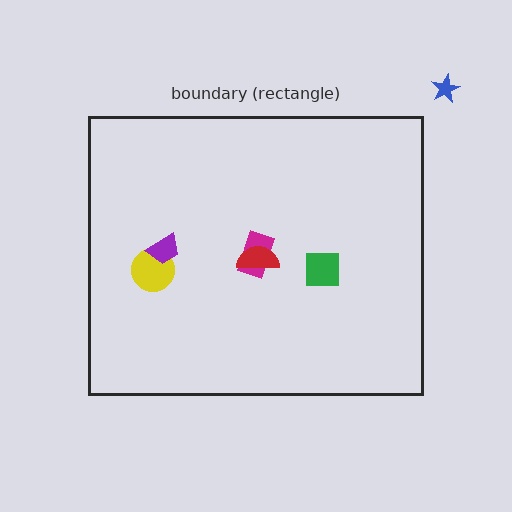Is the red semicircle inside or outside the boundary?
Inside.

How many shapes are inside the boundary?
5 inside, 1 outside.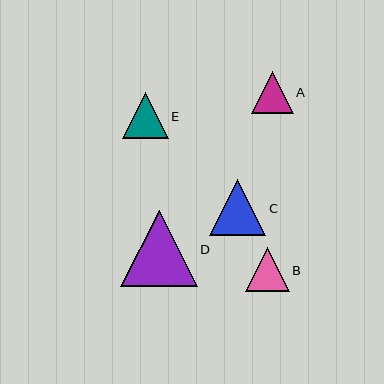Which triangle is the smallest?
Triangle A is the smallest with a size of approximately 42 pixels.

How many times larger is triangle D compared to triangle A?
Triangle D is approximately 1.8 times the size of triangle A.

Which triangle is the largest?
Triangle D is the largest with a size of approximately 77 pixels.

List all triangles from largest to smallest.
From largest to smallest: D, C, E, B, A.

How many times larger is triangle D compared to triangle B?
Triangle D is approximately 1.7 times the size of triangle B.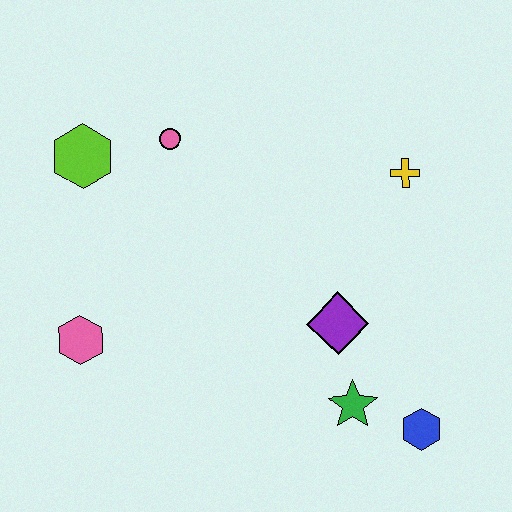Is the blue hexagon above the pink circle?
No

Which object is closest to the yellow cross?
The purple diamond is closest to the yellow cross.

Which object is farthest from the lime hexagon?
The blue hexagon is farthest from the lime hexagon.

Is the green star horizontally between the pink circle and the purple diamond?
No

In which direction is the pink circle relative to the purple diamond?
The pink circle is above the purple diamond.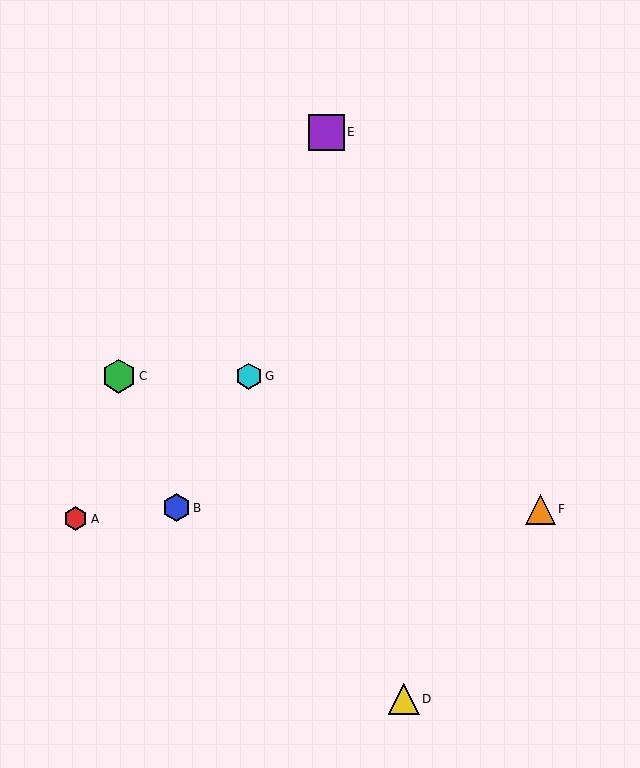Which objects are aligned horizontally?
Objects C, G are aligned horizontally.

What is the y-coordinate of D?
Object D is at y≈699.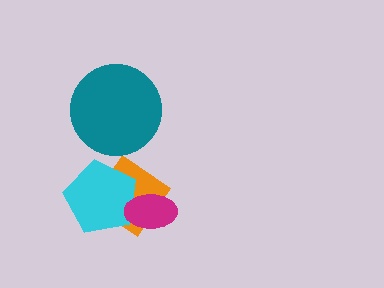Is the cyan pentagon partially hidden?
Yes, it is partially covered by another shape.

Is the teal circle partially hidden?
No, no other shape covers it.